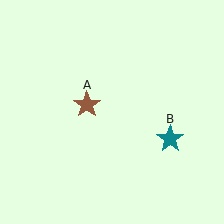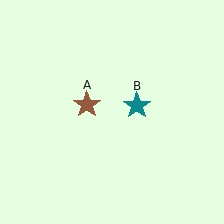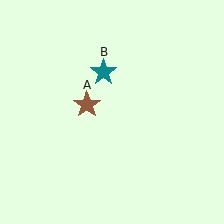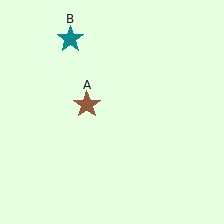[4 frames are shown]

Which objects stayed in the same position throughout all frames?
Brown star (object A) remained stationary.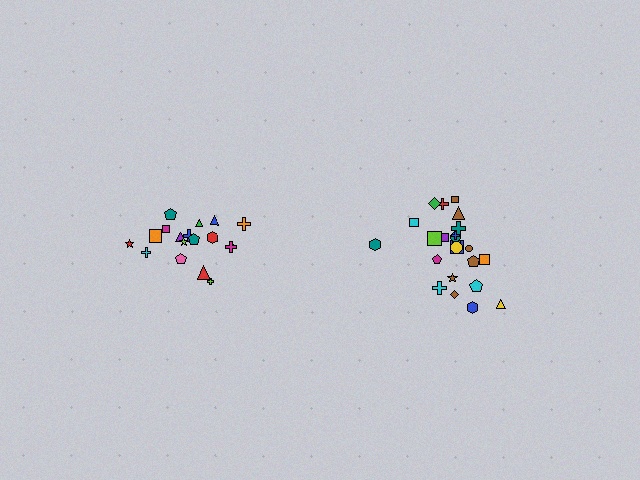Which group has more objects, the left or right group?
The right group.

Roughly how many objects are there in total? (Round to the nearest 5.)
Roughly 45 objects in total.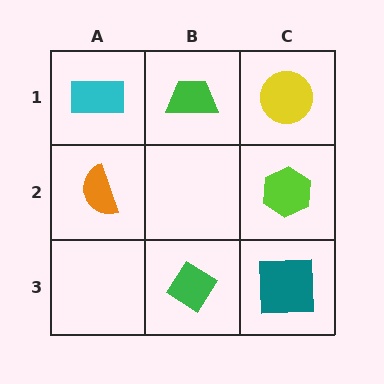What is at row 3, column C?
A teal square.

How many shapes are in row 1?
3 shapes.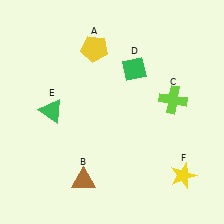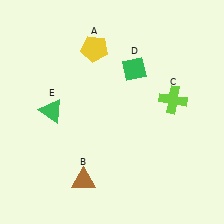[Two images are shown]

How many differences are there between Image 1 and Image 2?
There is 1 difference between the two images.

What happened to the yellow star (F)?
The yellow star (F) was removed in Image 2. It was in the bottom-right area of Image 1.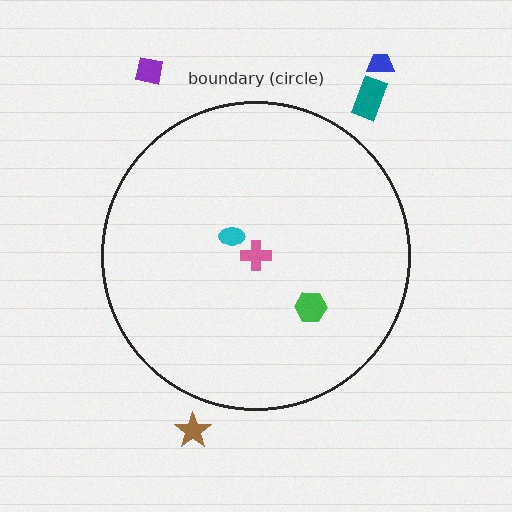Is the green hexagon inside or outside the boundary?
Inside.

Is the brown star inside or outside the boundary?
Outside.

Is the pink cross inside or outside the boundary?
Inside.